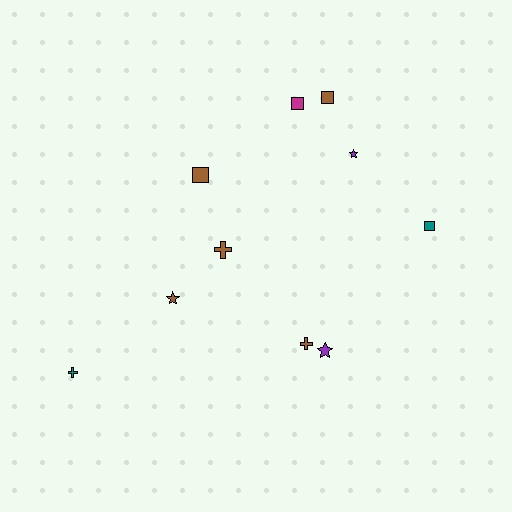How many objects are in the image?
There are 10 objects.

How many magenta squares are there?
There is 1 magenta square.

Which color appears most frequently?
Brown, with 5 objects.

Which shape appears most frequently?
Square, with 4 objects.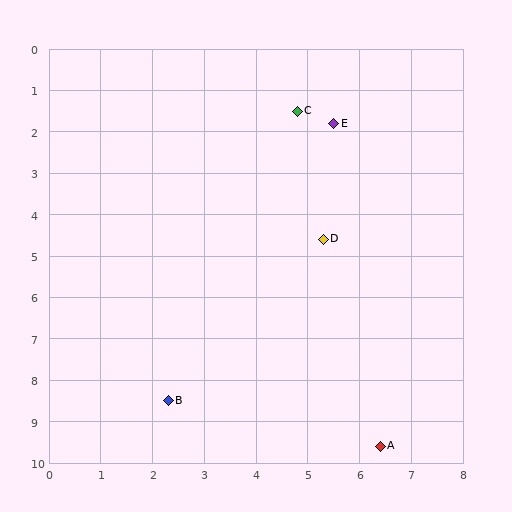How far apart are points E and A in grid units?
Points E and A are about 7.9 grid units apart.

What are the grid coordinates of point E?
Point E is at approximately (5.5, 1.8).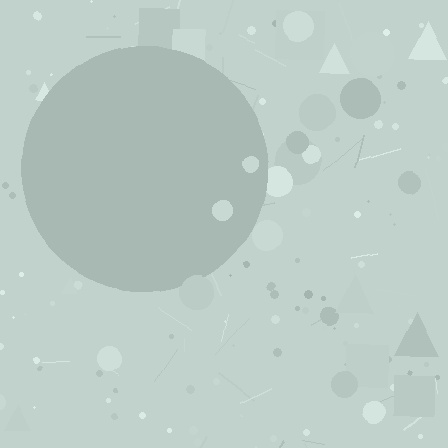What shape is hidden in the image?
A circle is hidden in the image.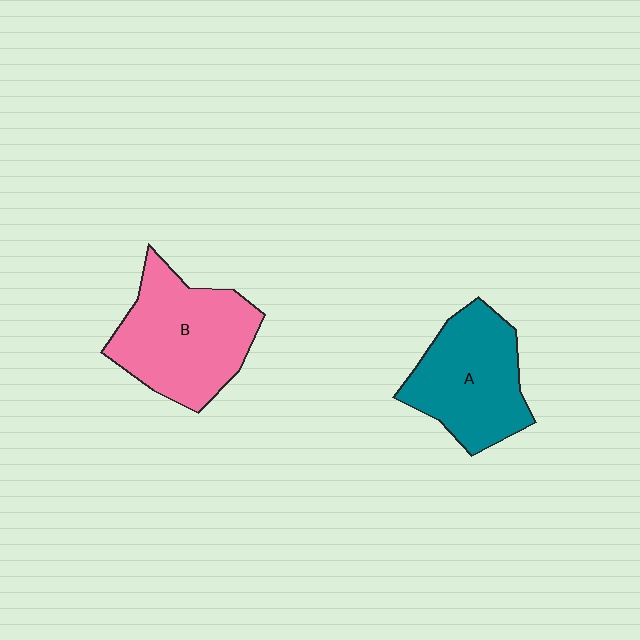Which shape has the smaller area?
Shape A (teal).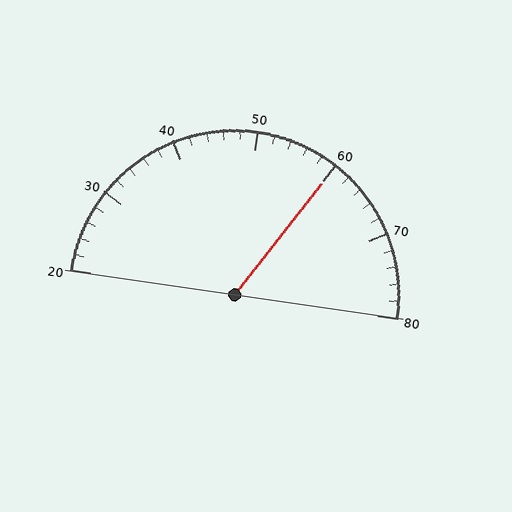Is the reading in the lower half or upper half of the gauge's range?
The reading is in the upper half of the range (20 to 80).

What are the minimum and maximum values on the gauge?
The gauge ranges from 20 to 80.